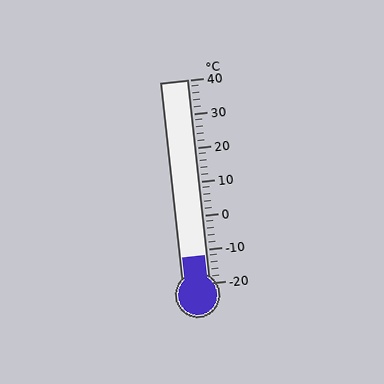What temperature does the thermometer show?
The thermometer shows approximately -12°C.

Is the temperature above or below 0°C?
The temperature is below 0°C.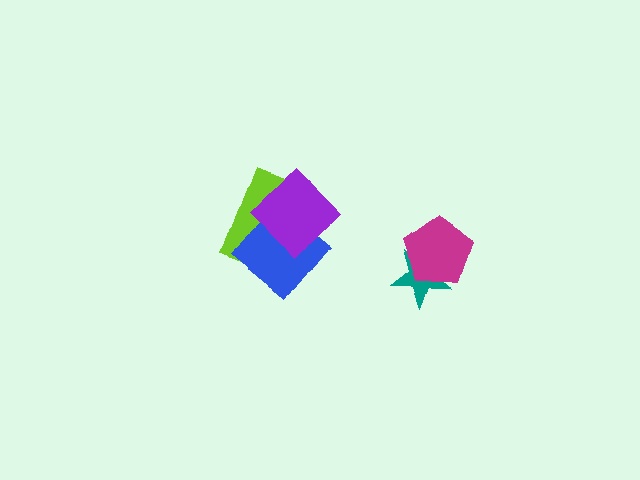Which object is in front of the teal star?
The magenta pentagon is in front of the teal star.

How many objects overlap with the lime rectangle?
2 objects overlap with the lime rectangle.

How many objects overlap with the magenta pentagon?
1 object overlaps with the magenta pentagon.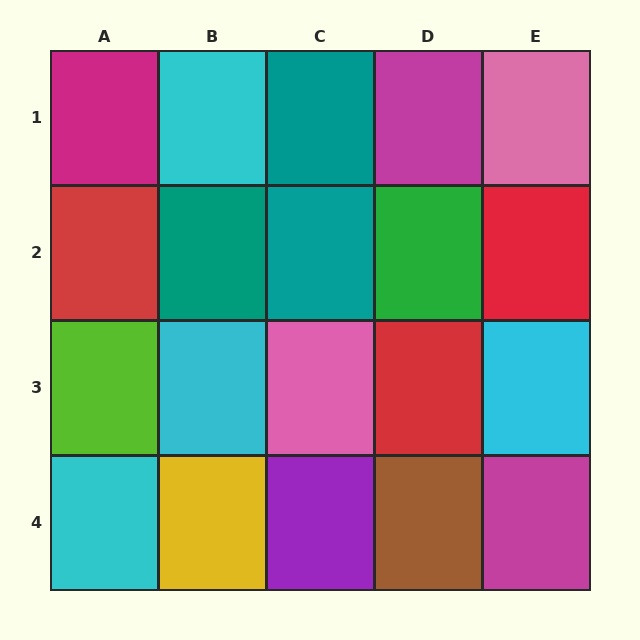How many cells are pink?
2 cells are pink.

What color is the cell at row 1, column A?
Magenta.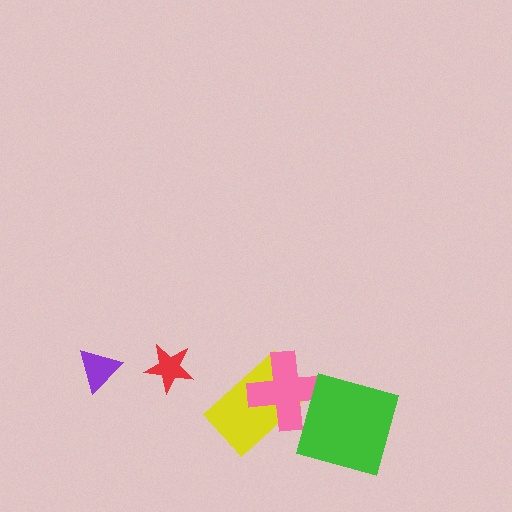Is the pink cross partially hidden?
Yes, it is partially covered by another shape.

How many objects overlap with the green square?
1 object overlaps with the green square.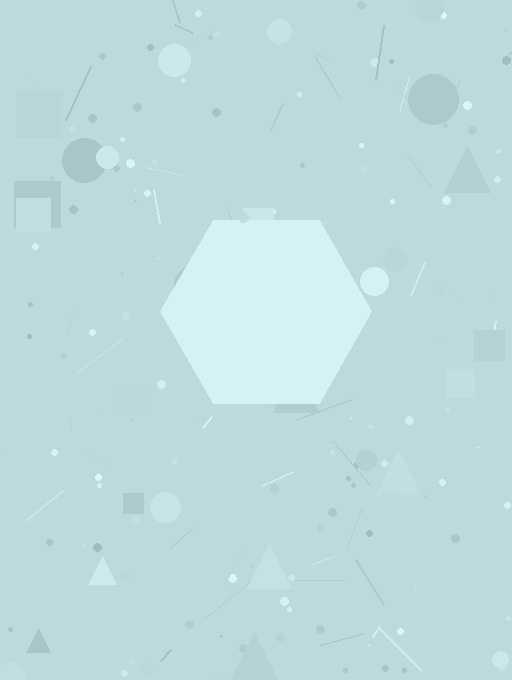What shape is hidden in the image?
A hexagon is hidden in the image.